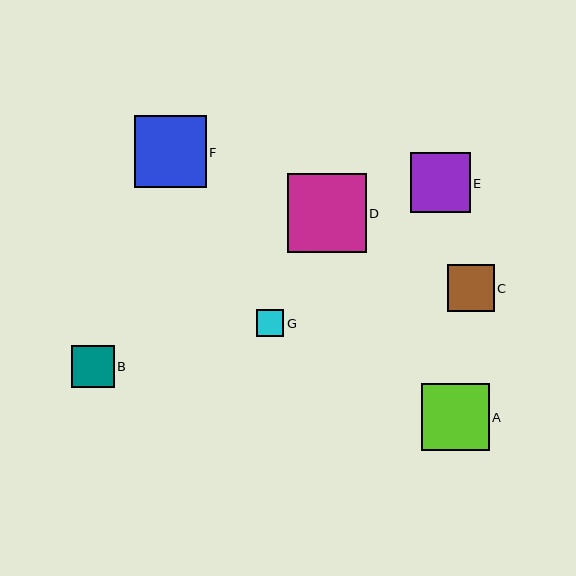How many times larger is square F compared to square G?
Square F is approximately 2.6 times the size of square G.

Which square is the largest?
Square D is the largest with a size of approximately 78 pixels.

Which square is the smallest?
Square G is the smallest with a size of approximately 28 pixels.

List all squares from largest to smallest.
From largest to smallest: D, F, A, E, C, B, G.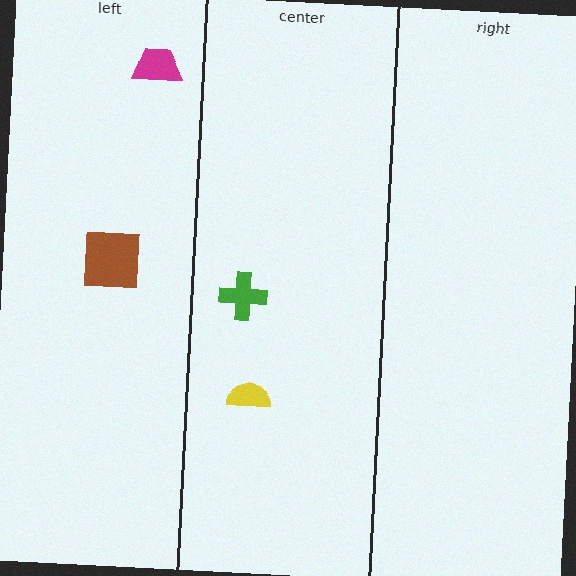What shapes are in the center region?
The yellow semicircle, the green cross.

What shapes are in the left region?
The magenta trapezoid, the brown square.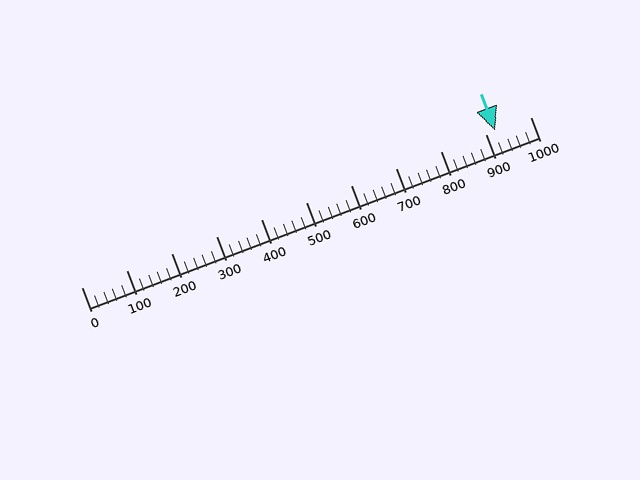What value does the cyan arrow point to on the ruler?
The cyan arrow points to approximately 922.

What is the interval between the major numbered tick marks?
The major tick marks are spaced 100 units apart.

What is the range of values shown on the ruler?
The ruler shows values from 0 to 1000.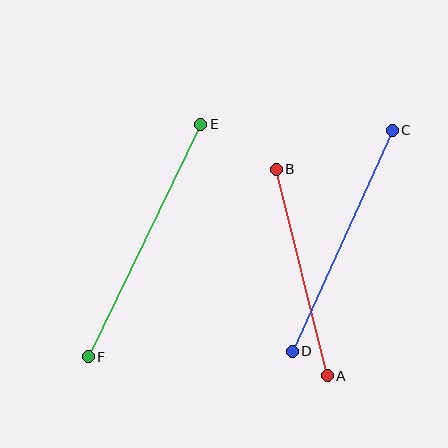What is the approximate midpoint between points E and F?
The midpoint is at approximately (145, 240) pixels.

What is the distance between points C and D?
The distance is approximately 242 pixels.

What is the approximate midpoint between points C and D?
The midpoint is at approximately (342, 241) pixels.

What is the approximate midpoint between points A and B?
The midpoint is at approximately (302, 272) pixels.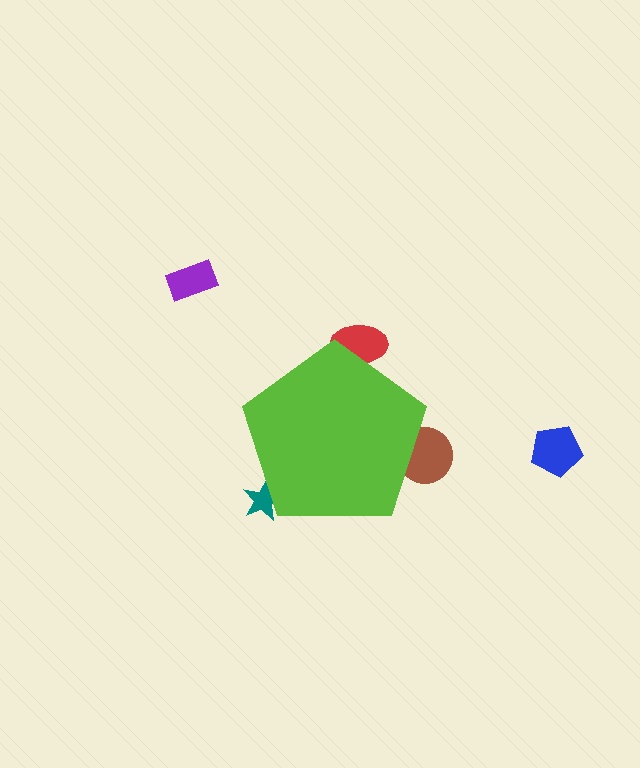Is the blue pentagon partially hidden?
No, the blue pentagon is fully visible.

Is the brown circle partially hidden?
Yes, the brown circle is partially hidden behind the lime pentagon.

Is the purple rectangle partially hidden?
No, the purple rectangle is fully visible.